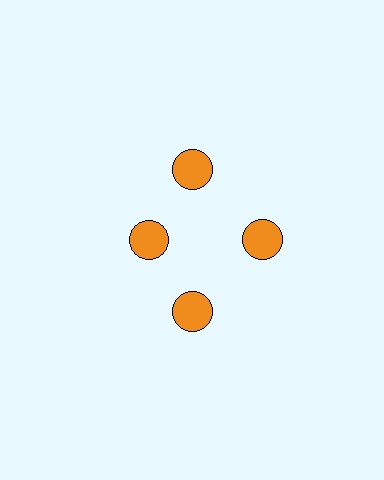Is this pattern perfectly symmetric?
No. The 4 orange circles are arranged in a ring, but one element near the 9 o'clock position is pulled inward toward the center, breaking the 4-fold rotational symmetry.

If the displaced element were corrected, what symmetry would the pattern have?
It would have 4-fold rotational symmetry — the pattern would map onto itself every 90 degrees.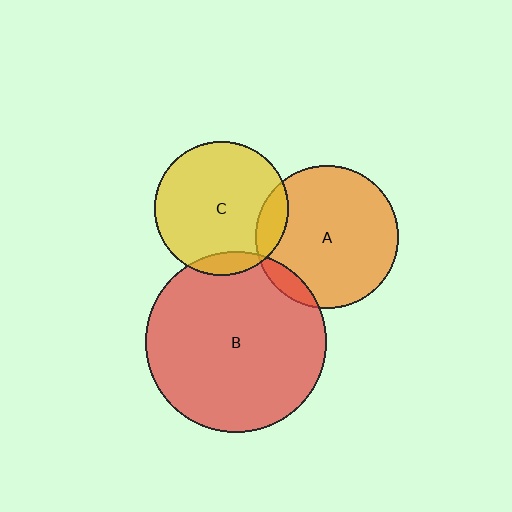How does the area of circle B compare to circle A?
Approximately 1.6 times.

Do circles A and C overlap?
Yes.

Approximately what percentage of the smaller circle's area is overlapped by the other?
Approximately 10%.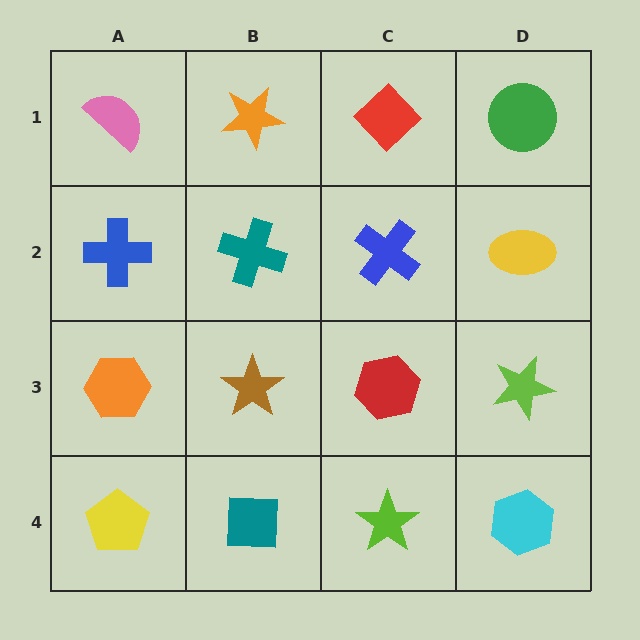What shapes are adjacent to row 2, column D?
A green circle (row 1, column D), a lime star (row 3, column D), a blue cross (row 2, column C).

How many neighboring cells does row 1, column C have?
3.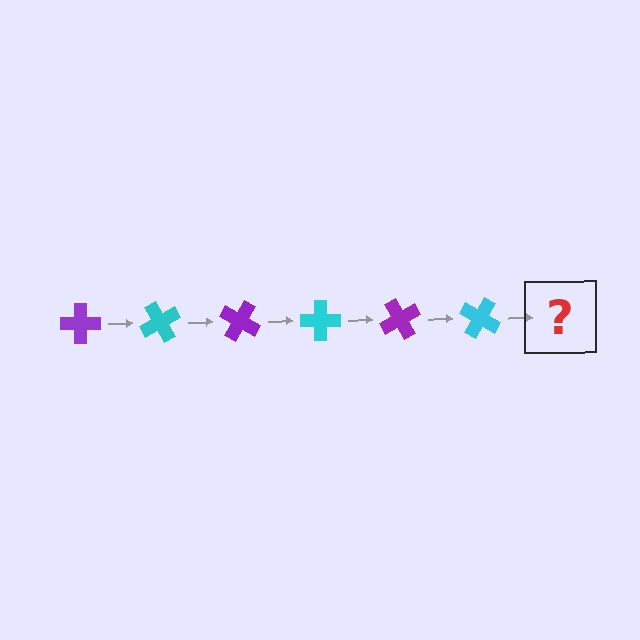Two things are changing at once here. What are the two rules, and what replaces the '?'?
The two rules are that it rotates 60 degrees each step and the color cycles through purple and cyan. The '?' should be a purple cross, rotated 360 degrees from the start.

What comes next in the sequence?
The next element should be a purple cross, rotated 360 degrees from the start.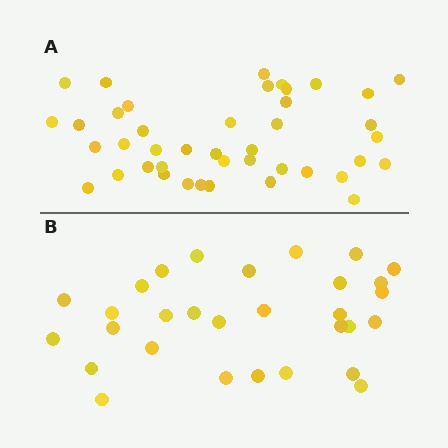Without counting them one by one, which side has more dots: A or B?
Region A (the top region) has more dots.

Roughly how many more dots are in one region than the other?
Region A has roughly 12 or so more dots than region B.